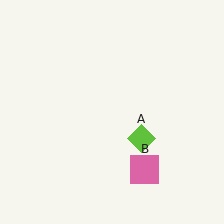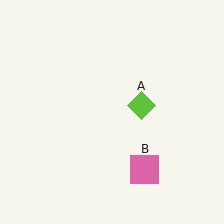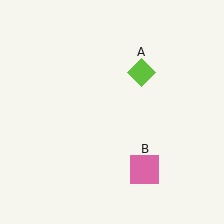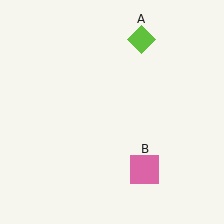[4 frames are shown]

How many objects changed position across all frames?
1 object changed position: lime diamond (object A).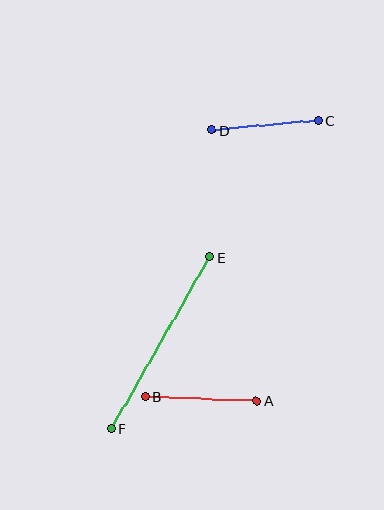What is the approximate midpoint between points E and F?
The midpoint is at approximately (161, 343) pixels.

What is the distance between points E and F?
The distance is approximately 198 pixels.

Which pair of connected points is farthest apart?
Points E and F are farthest apart.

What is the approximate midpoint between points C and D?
The midpoint is at approximately (265, 126) pixels.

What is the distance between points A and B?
The distance is approximately 112 pixels.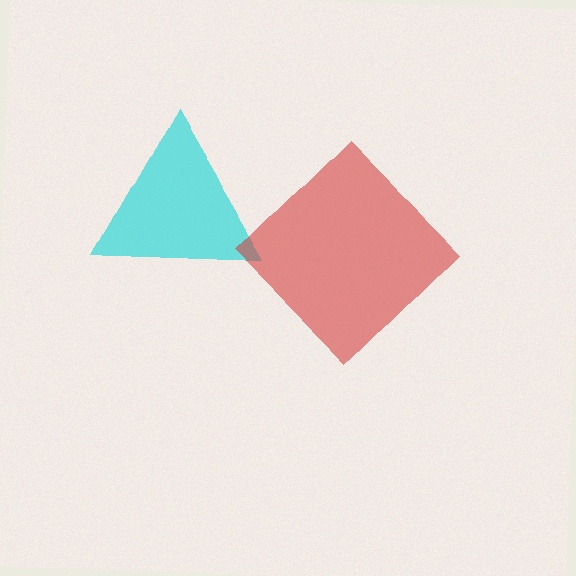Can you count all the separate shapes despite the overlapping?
Yes, there are 2 separate shapes.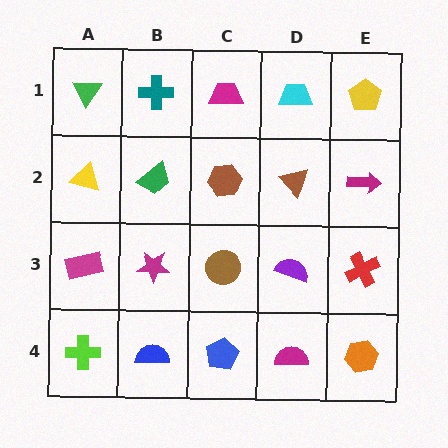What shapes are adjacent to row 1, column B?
A green trapezoid (row 2, column B), a green triangle (row 1, column A), a magenta trapezoid (row 1, column C).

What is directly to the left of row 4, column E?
A magenta semicircle.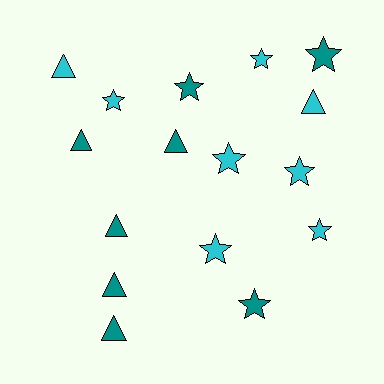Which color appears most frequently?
Cyan, with 8 objects.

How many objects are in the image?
There are 16 objects.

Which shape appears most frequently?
Star, with 9 objects.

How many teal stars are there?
There are 3 teal stars.